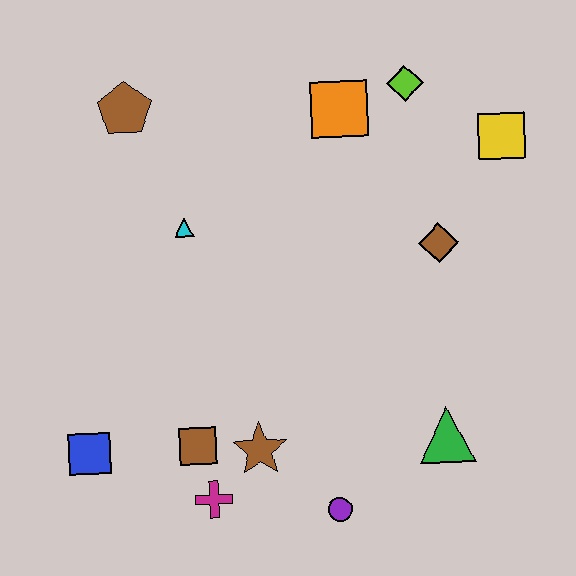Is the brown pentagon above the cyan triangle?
Yes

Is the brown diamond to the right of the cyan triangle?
Yes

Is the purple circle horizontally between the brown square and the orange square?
Yes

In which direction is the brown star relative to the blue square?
The brown star is to the right of the blue square.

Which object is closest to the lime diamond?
The orange square is closest to the lime diamond.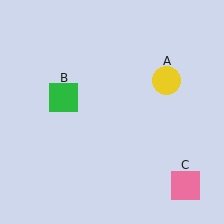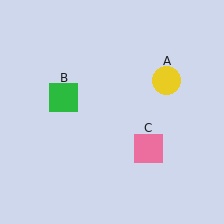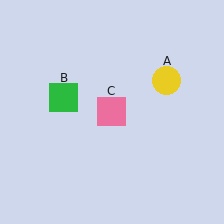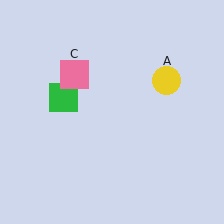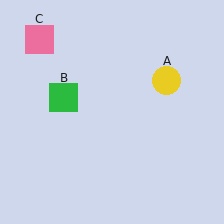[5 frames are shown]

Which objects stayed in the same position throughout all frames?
Yellow circle (object A) and green square (object B) remained stationary.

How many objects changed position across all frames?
1 object changed position: pink square (object C).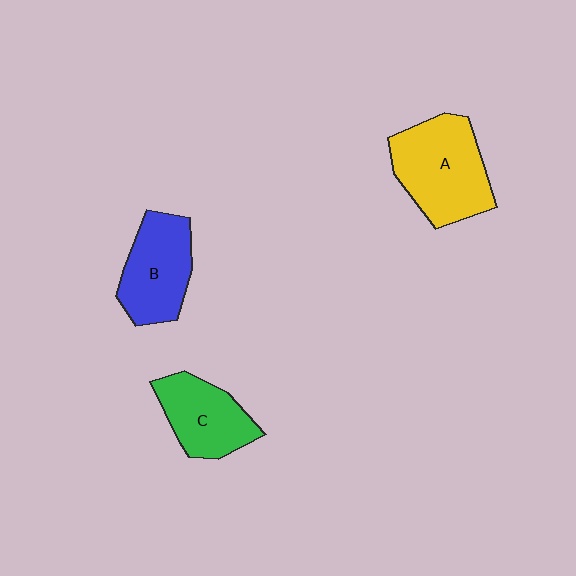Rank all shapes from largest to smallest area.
From largest to smallest: A (yellow), B (blue), C (green).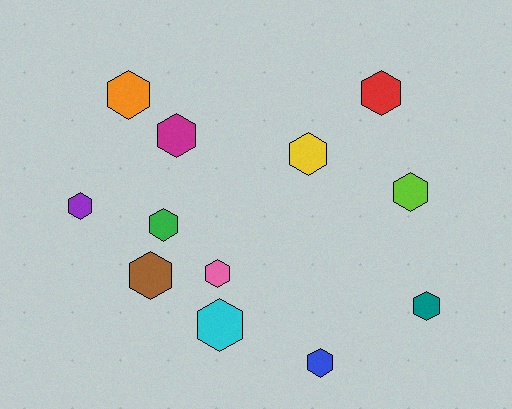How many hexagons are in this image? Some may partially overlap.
There are 12 hexagons.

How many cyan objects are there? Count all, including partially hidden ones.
There is 1 cyan object.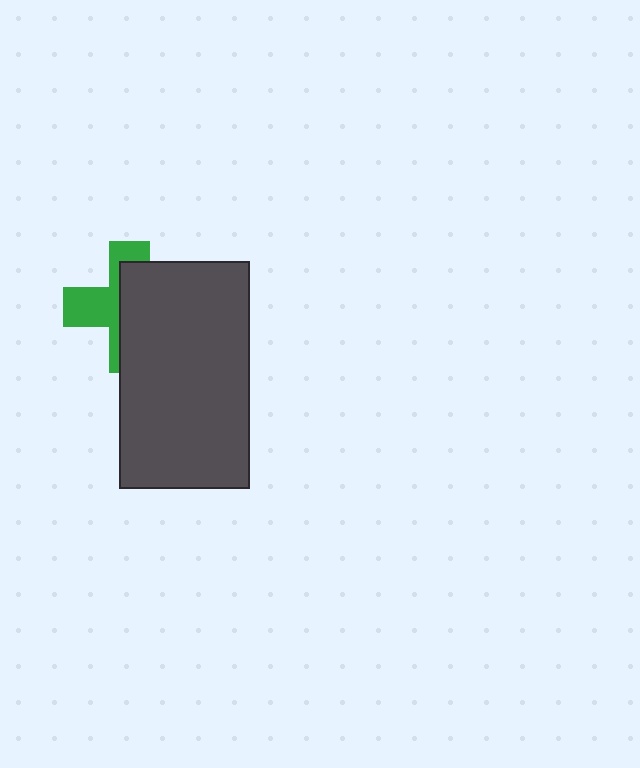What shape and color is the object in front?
The object in front is a dark gray rectangle.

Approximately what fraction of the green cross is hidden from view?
Roughly 58% of the green cross is hidden behind the dark gray rectangle.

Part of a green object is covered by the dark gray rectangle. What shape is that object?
It is a cross.